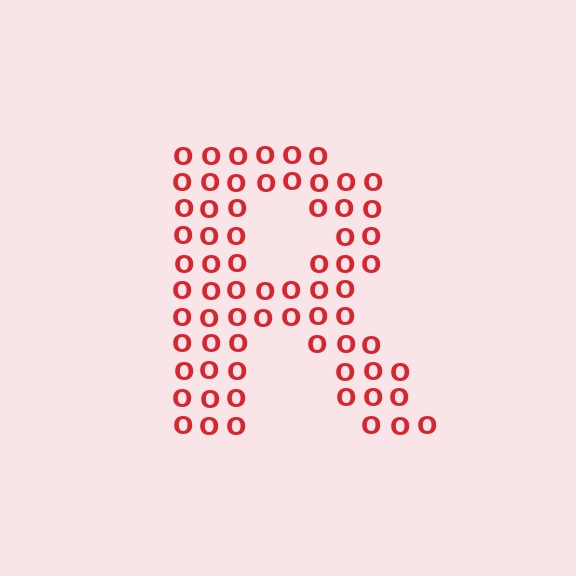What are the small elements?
The small elements are letter O's.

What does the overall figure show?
The overall figure shows the letter R.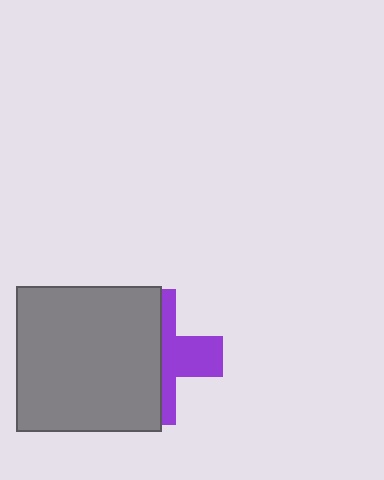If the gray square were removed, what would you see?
You would see the complete purple cross.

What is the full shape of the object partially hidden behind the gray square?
The partially hidden object is a purple cross.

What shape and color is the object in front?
The object in front is a gray square.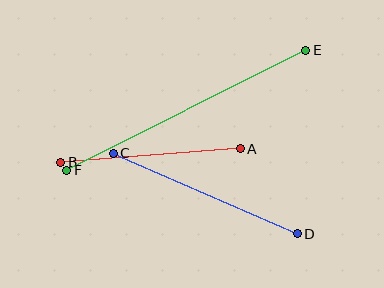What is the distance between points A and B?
The distance is approximately 180 pixels.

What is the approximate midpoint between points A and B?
The midpoint is at approximately (151, 156) pixels.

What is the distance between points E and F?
The distance is approximately 268 pixels.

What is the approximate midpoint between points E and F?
The midpoint is at approximately (186, 110) pixels.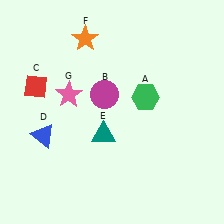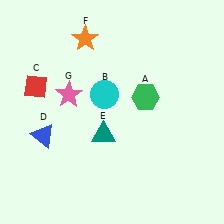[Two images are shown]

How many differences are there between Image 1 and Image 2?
There is 1 difference between the two images.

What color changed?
The circle (B) changed from magenta in Image 1 to cyan in Image 2.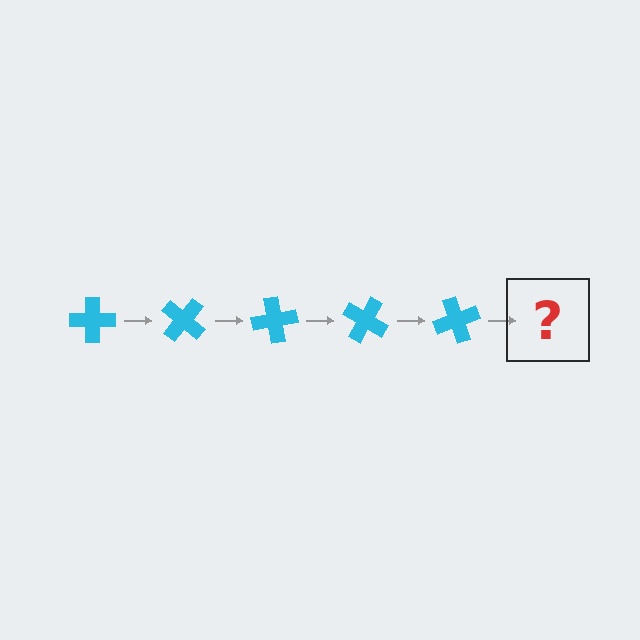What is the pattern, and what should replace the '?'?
The pattern is that the cross rotates 40 degrees each step. The '?' should be a cyan cross rotated 200 degrees.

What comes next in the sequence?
The next element should be a cyan cross rotated 200 degrees.